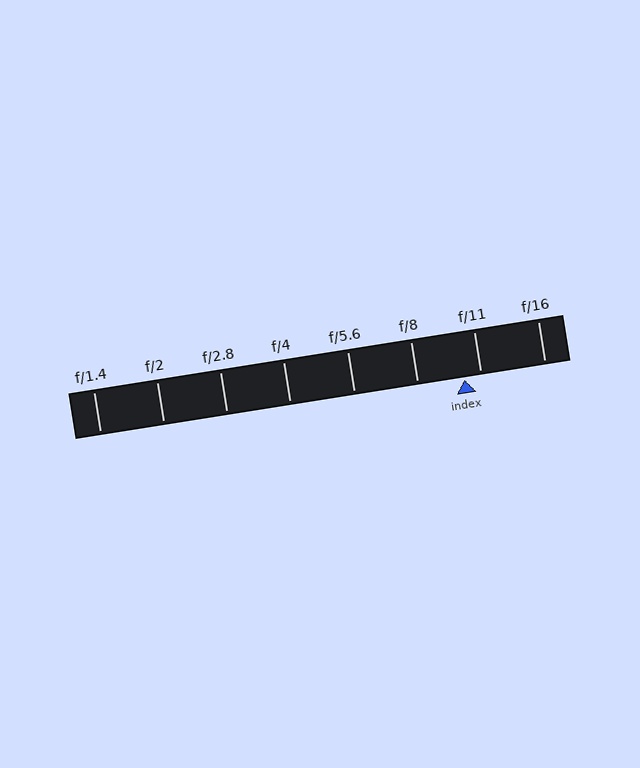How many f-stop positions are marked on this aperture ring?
There are 8 f-stop positions marked.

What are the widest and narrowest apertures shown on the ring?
The widest aperture shown is f/1.4 and the narrowest is f/16.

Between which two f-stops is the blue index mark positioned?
The index mark is between f/8 and f/11.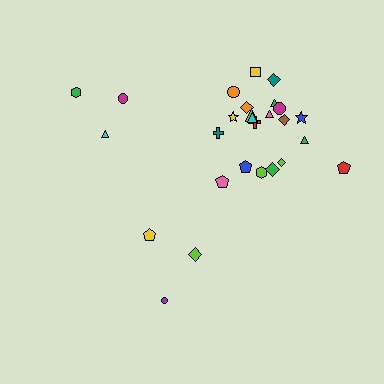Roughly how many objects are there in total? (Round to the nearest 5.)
Roughly 30 objects in total.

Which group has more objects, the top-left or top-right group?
The top-right group.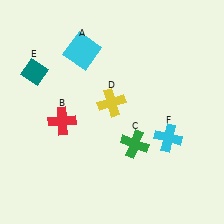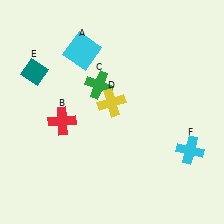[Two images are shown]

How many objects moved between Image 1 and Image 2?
2 objects moved between the two images.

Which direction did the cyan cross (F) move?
The cyan cross (F) moved right.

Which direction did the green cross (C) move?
The green cross (C) moved up.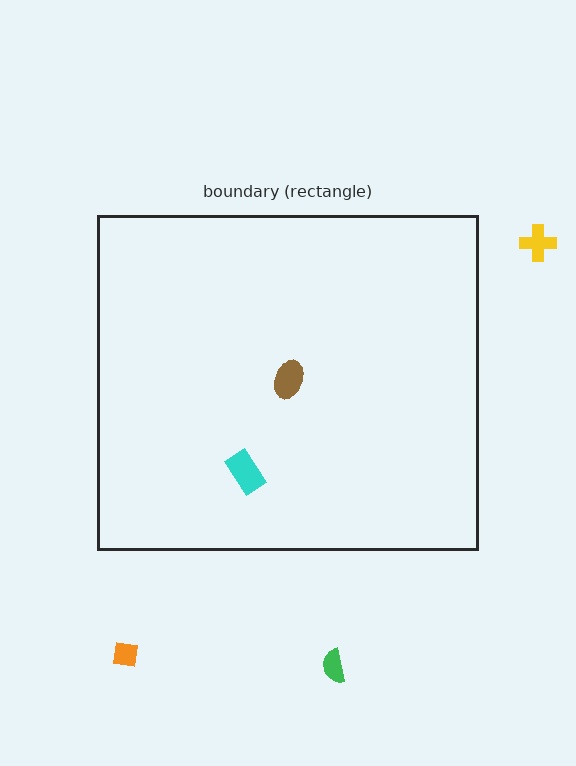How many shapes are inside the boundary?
2 inside, 3 outside.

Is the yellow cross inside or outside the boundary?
Outside.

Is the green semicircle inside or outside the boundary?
Outside.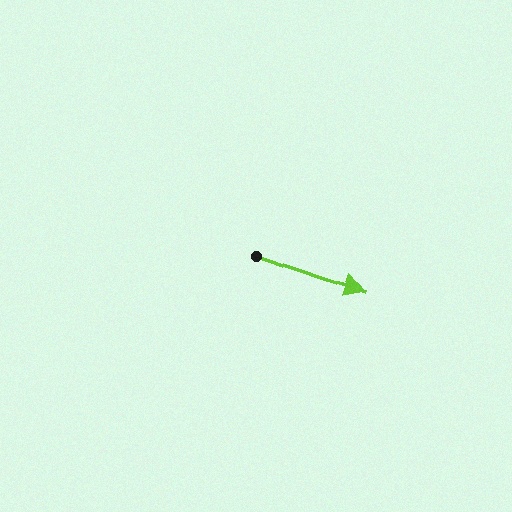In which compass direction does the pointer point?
East.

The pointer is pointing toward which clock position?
Roughly 4 o'clock.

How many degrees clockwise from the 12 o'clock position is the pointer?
Approximately 109 degrees.